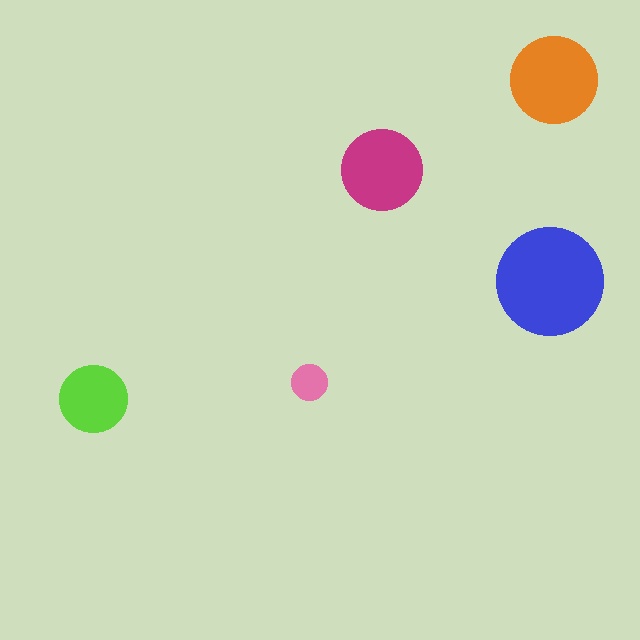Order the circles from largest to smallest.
the blue one, the orange one, the magenta one, the lime one, the pink one.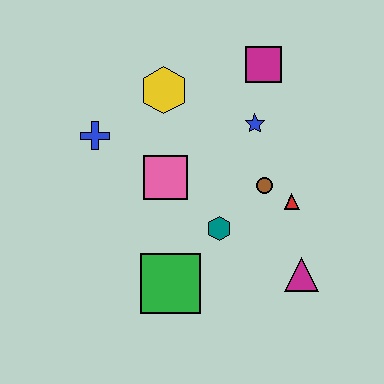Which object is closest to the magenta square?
The blue star is closest to the magenta square.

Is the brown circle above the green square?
Yes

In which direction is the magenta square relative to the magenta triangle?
The magenta square is above the magenta triangle.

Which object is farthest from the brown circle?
The blue cross is farthest from the brown circle.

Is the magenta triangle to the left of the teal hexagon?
No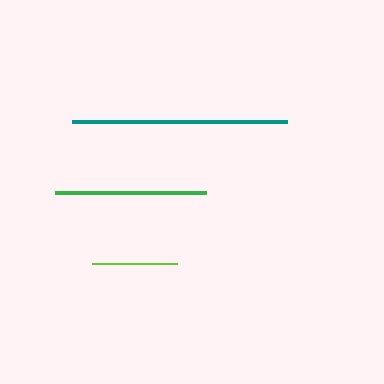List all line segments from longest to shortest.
From longest to shortest: teal, green, lime.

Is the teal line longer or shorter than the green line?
The teal line is longer than the green line.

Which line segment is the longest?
The teal line is the longest at approximately 215 pixels.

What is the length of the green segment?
The green segment is approximately 151 pixels long.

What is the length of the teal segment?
The teal segment is approximately 215 pixels long.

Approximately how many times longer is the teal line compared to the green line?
The teal line is approximately 1.4 times the length of the green line.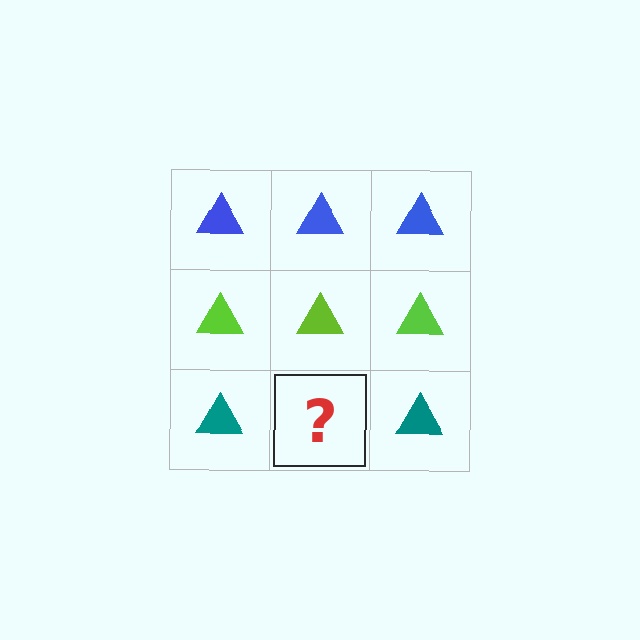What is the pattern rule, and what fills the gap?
The rule is that each row has a consistent color. The gap should be filled with a teal triangle.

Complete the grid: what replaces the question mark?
The question mark should be replaced with a teal triangle.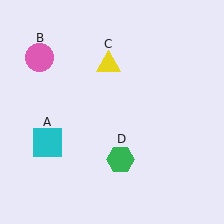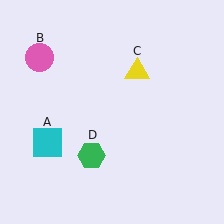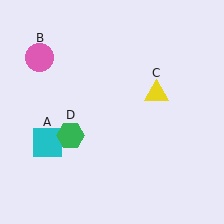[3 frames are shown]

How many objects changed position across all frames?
2 objects changed position: yellow triangle (object C), green hexagon (object D).